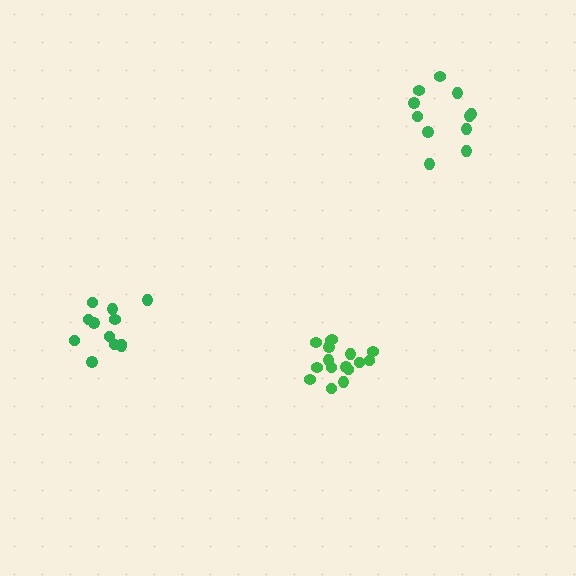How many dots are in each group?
Group 1: 16 dots, Group 2: 11 dots, Group 3: 12 dots (39 total).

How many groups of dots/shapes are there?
There are 3 groups.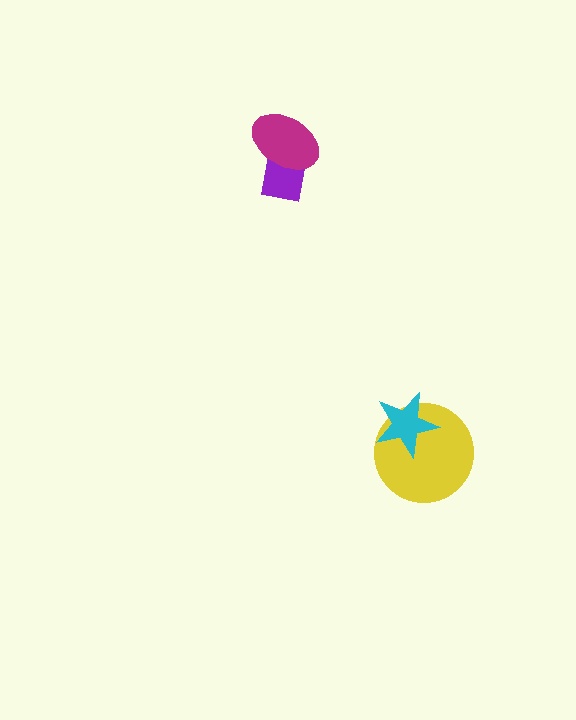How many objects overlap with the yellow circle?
1 object overlaps with the yellow circle.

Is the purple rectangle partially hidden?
Yes, it is partially covered by another shape.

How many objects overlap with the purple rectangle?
1 object overlaps with the purple rectangle.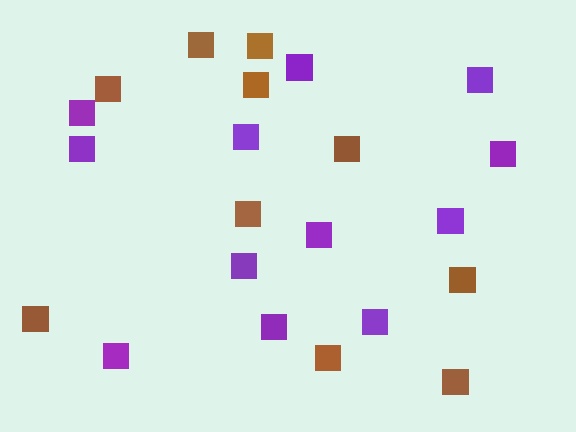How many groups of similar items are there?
There are 2 groups: one group of purple squares (12) and one group of brown squares (10).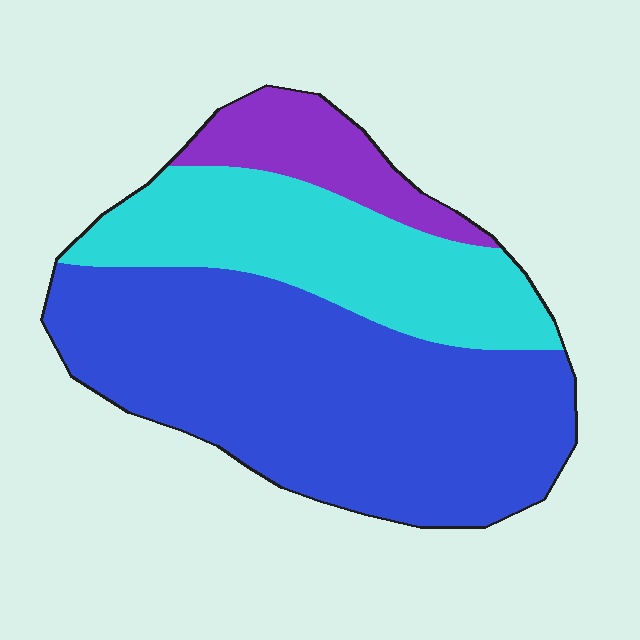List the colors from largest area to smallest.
From largest to smallest: blue, cyan, purple.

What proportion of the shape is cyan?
Cyan covers roughly 30% of the shape.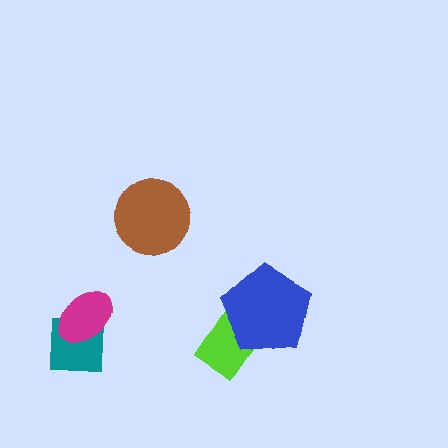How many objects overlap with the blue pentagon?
1 object overlaps with the blue pentagon.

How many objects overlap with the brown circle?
0 objects overlap with the brown circle.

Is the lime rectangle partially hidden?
Yes, it is partially covered by another shape.